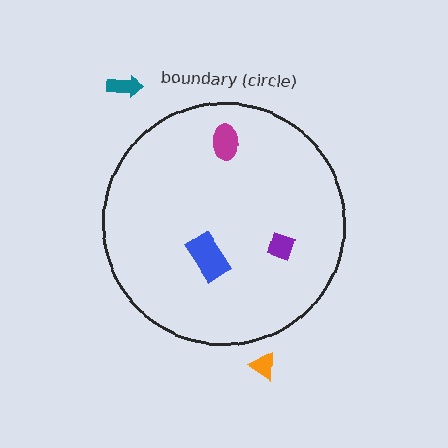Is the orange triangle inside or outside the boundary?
Outside.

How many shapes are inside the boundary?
3 inside, 2 outside.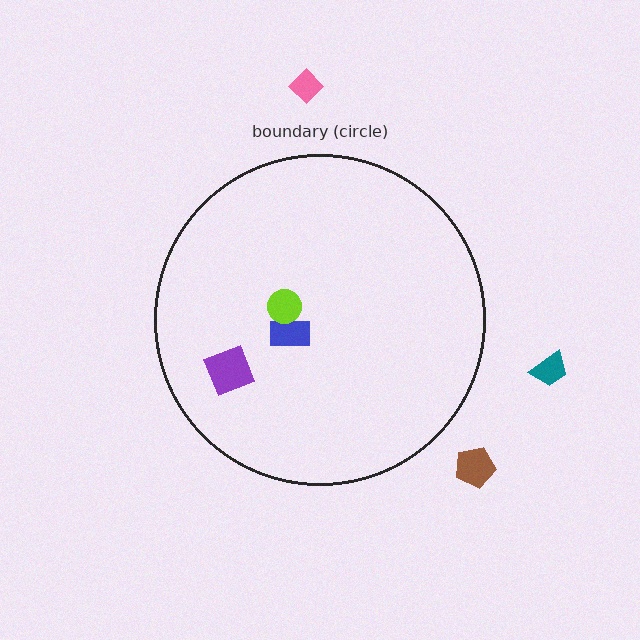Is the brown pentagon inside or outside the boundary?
Outside.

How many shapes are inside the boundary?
3 inside, 3 outside.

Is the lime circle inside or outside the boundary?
Inside.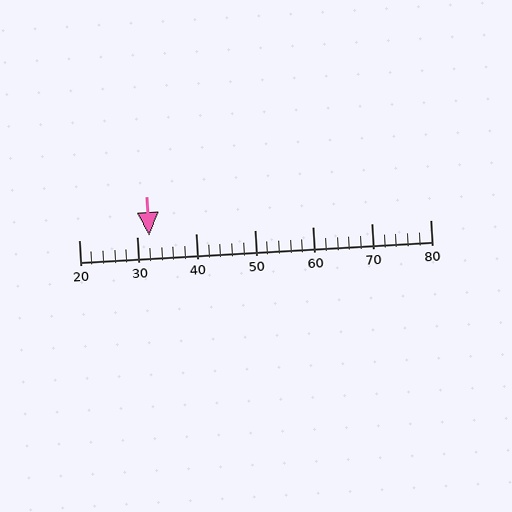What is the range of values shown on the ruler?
The ruler shows values from 20 to 80.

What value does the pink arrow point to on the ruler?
The pink arrow points to approximately 32.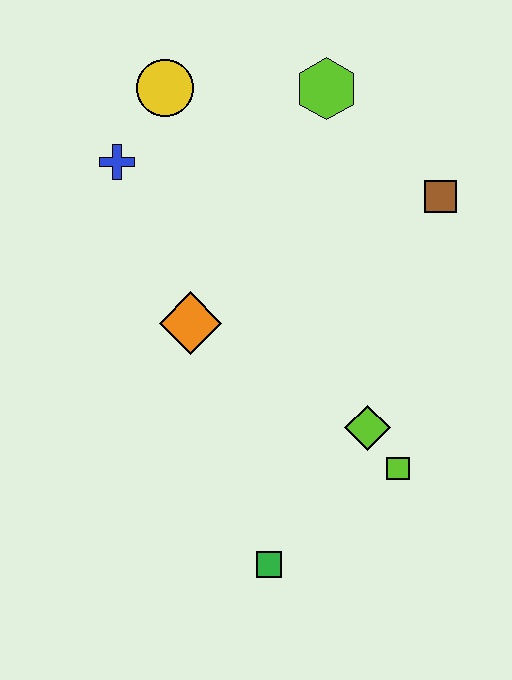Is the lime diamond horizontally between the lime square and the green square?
Yes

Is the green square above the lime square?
No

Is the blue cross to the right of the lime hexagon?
No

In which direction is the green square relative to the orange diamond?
The green square is below the orange diamond.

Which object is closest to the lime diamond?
The lime square is closest to the lime diamond.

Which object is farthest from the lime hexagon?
The green square is farthest from the lime hexagon.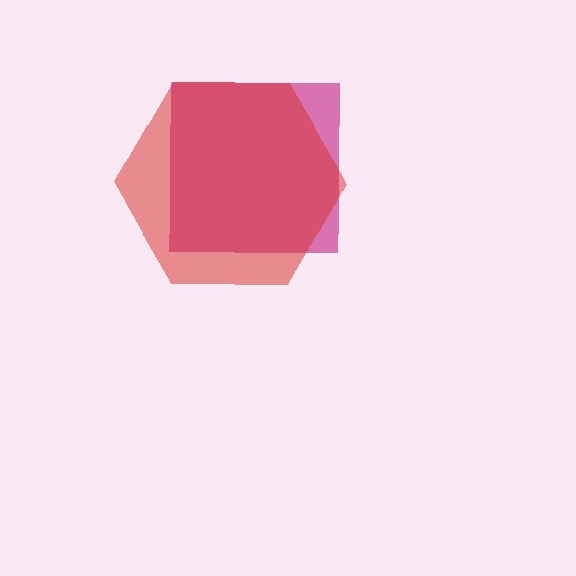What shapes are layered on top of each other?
The layered shapes are: a magenta square, a red hexagon.